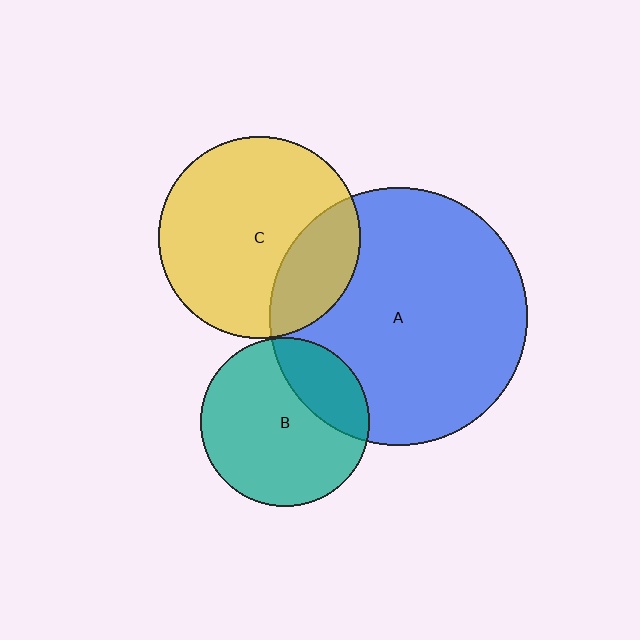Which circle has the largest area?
Circle A (blue).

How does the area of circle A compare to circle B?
Approximately 2.3 times.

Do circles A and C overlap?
Yes.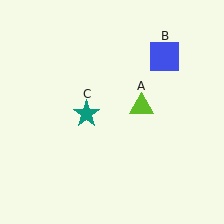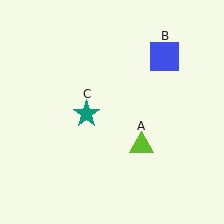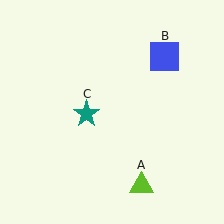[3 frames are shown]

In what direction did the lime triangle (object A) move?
The lime triangle (object A) moved down.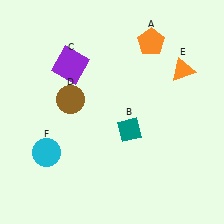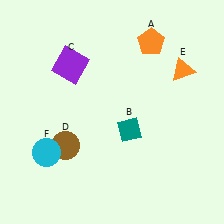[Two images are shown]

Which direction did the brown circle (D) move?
The brown circle (D) moved down.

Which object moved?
The brown circle (D) moved down.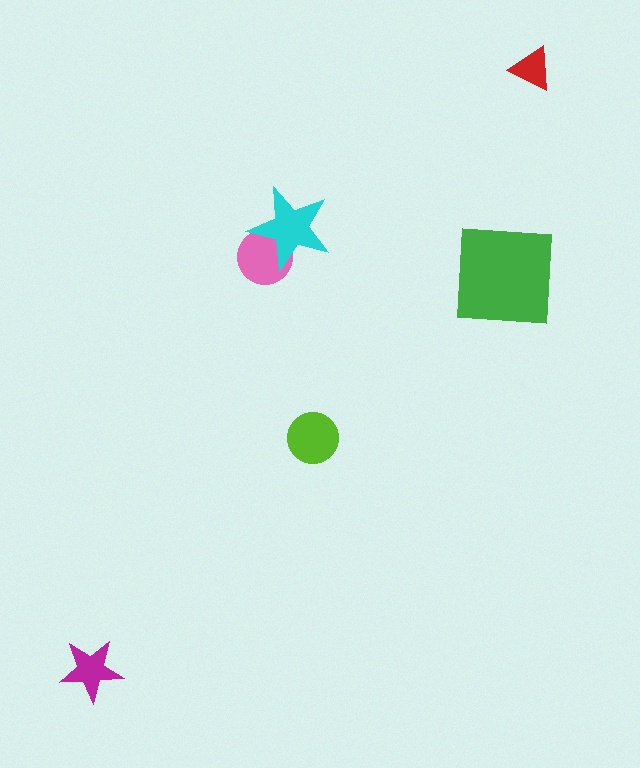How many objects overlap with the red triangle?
0 objects overlap with the red triangle.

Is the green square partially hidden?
No, no other shape covers it.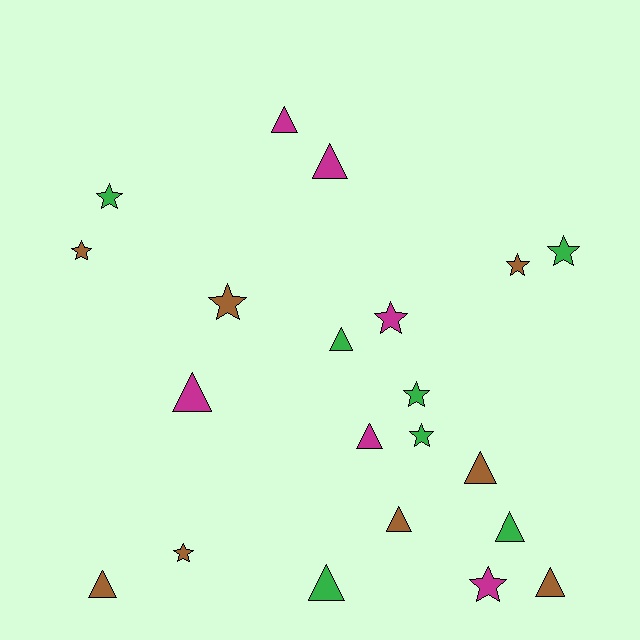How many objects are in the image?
There are 21 objects.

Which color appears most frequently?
Brown, with 8 objects.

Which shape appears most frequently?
Triangle, with 11 objects.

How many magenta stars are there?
There are 2 magenta stars.